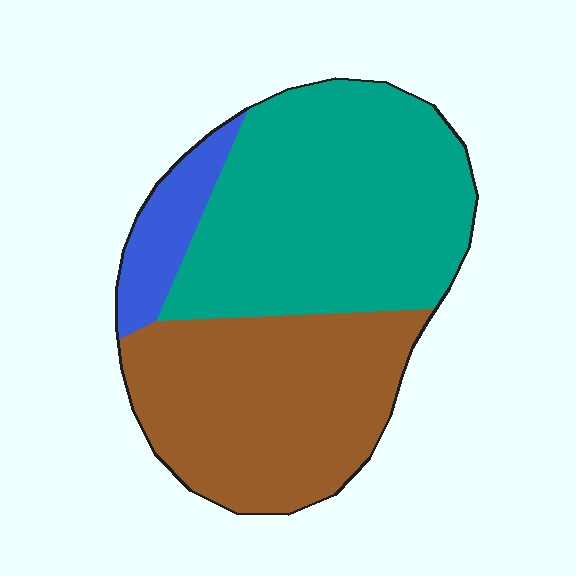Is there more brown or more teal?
Teal.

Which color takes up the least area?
Blue, at roughly 10%.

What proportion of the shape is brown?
Brown covers roughly 40% of the shape.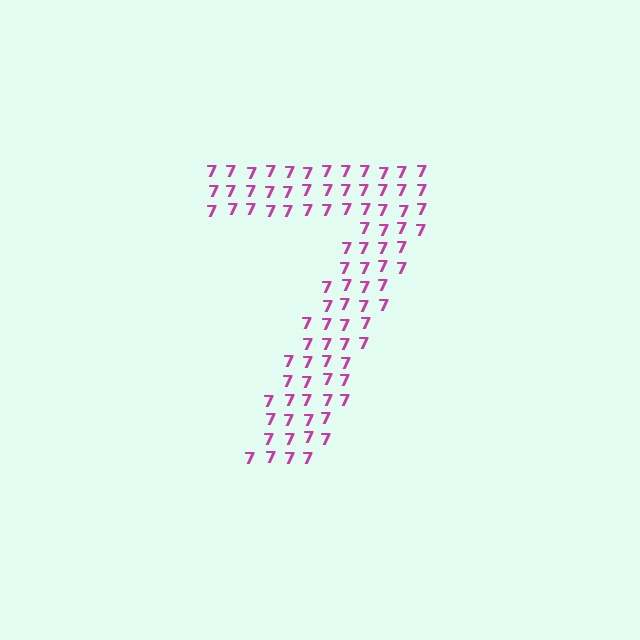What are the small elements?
The small elements are digit 7's.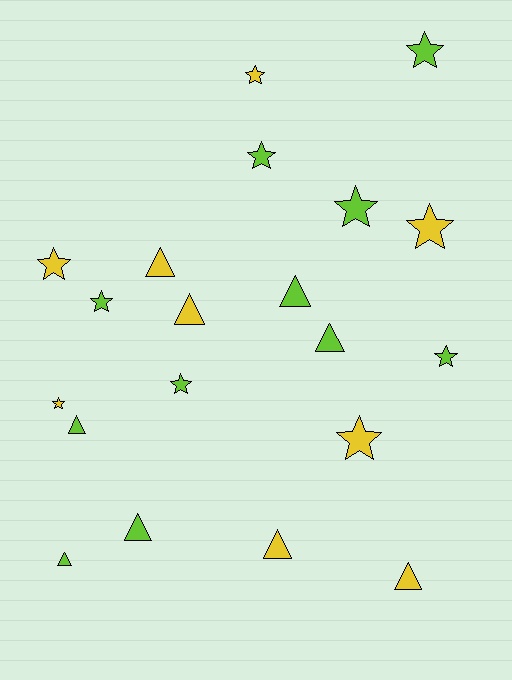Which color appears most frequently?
Lime, with 11 objects.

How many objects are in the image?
There are 20 objects.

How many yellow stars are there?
There are 5 yellow stars.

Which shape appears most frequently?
Star, with 11 objects.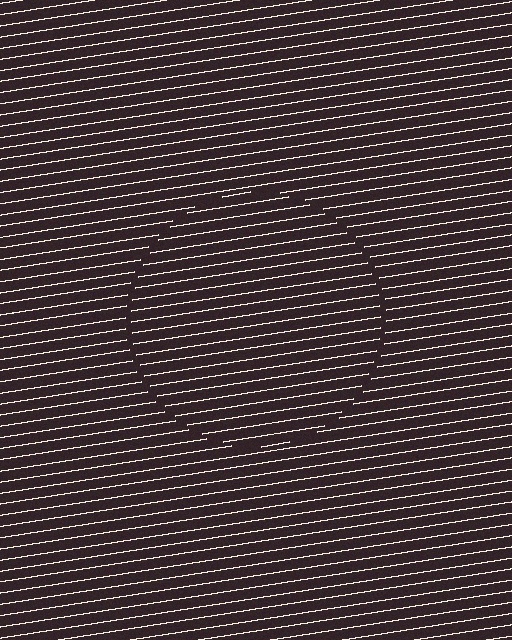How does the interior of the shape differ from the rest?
The interior of the shape contains the same grating, shifted by half a period — the contour is defined by the phase discontinuity where line-ends from the inner and outer gratings abut.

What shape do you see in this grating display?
An illusory circle. The interior of the shape contains the same grating, shifted by half a period — the contour is defined by the phase discontinuity where line-ends from the inner and outer gratings abut.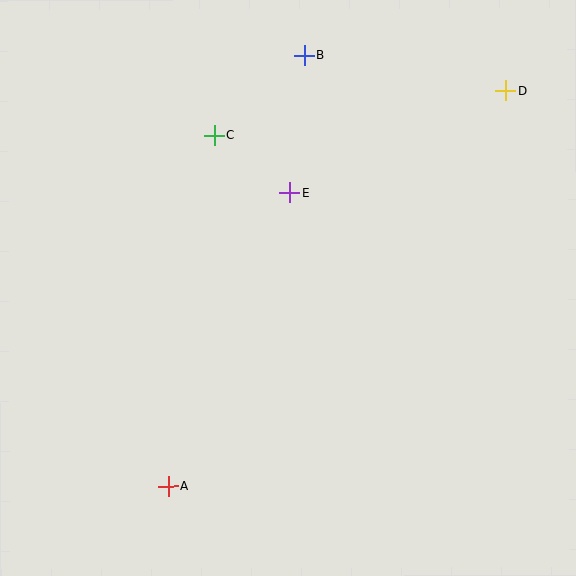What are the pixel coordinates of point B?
Point B is at (304, 55).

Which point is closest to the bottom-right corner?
Point A is closest to the bottom-right corner.